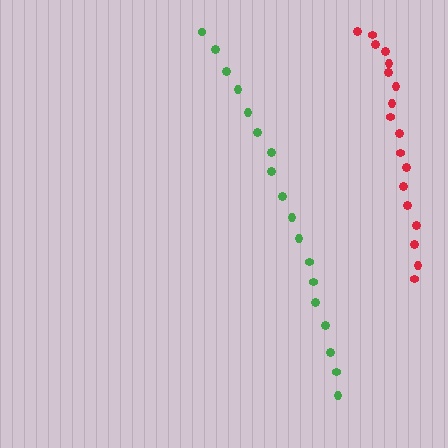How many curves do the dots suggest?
There are 2 distinct paths.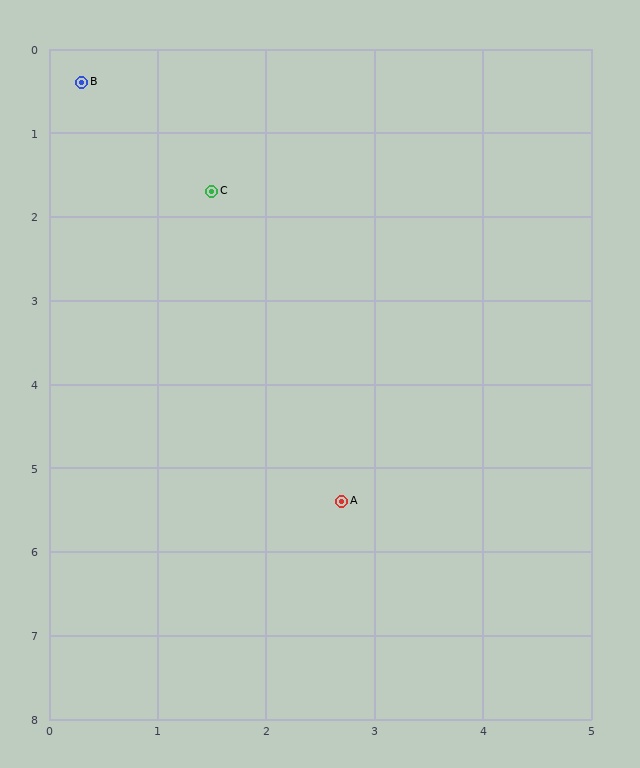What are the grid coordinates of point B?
Point B is at approximately (0.3, 0.4).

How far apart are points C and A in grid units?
Points C and A are about 3.9 grid units apart.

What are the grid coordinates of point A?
Point A is at approximately (2.7, 5.4).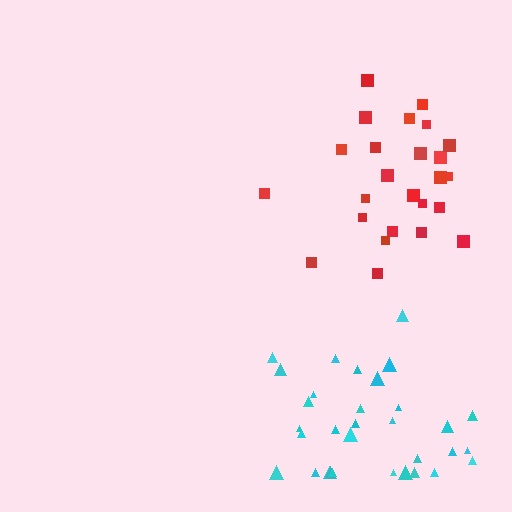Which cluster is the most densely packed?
Red.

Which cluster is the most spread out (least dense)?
Cyan.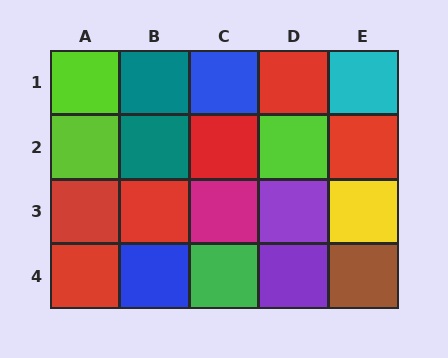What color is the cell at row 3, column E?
Yellow.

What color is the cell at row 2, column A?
Lime.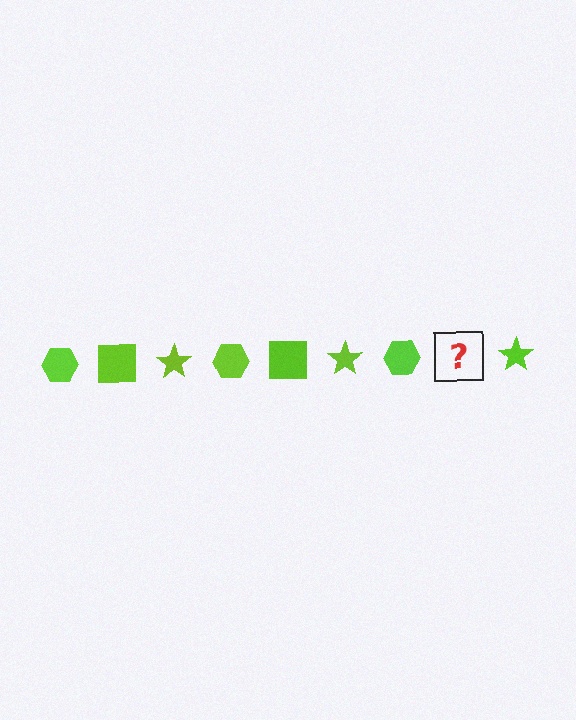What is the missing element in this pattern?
The missing element is a lime square.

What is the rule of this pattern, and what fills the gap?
The rule is that the pattern cycles through hexagon, square, star shapes in lime. The gap should be filled with a lime square.